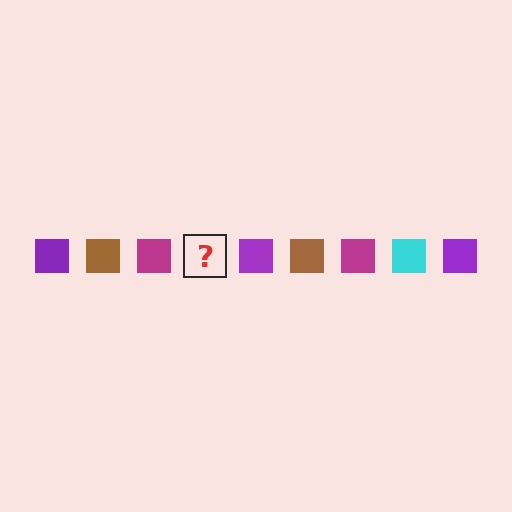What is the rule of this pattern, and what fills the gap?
The rule is that the pattern cycles through purple, brown, magenta, cyan squares. The gap should be filled with a cyan square.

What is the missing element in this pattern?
The missing element is a cyan square.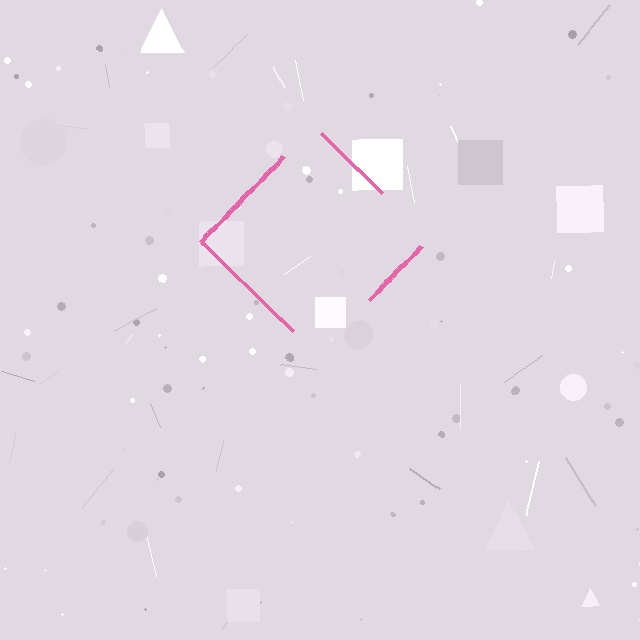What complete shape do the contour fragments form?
The contour fragments form a diamond.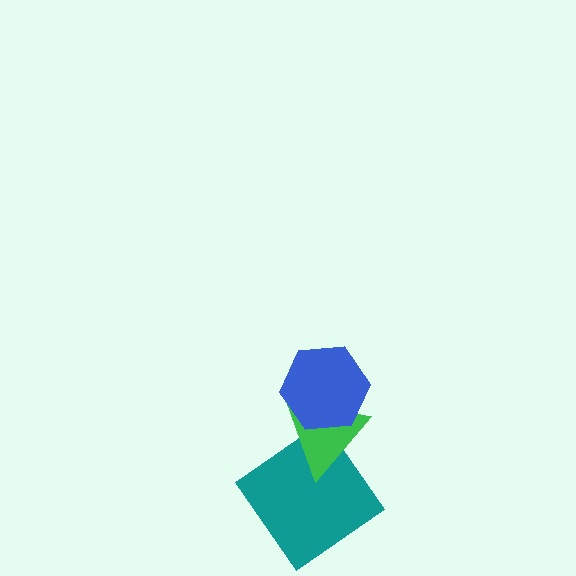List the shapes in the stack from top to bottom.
From top to bottom: the blue hexagon, the green triangle, the teal diamond.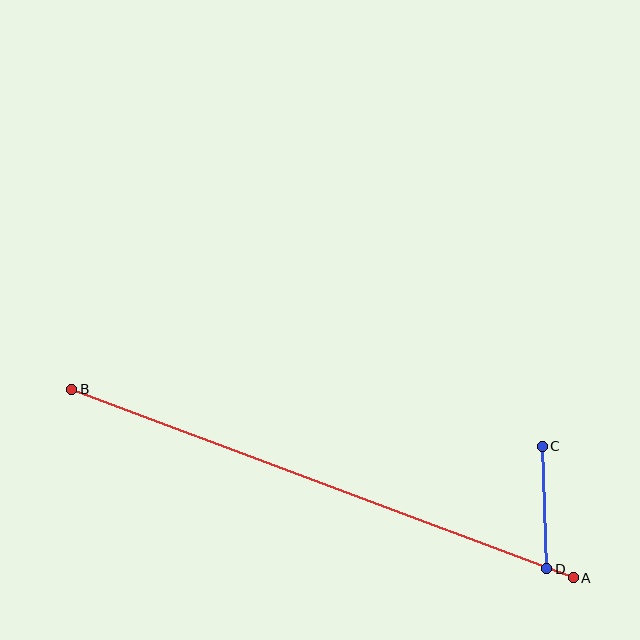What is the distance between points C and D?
The distance is approximately 122 pixels.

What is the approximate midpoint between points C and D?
The midpoint is at approximately (544, 508) pixels.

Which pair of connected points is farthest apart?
Points A and B are farthest apart.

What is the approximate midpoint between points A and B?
The midpoint is at approximately (323, 483) pixels.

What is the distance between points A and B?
The distance is approximately 536 pixels.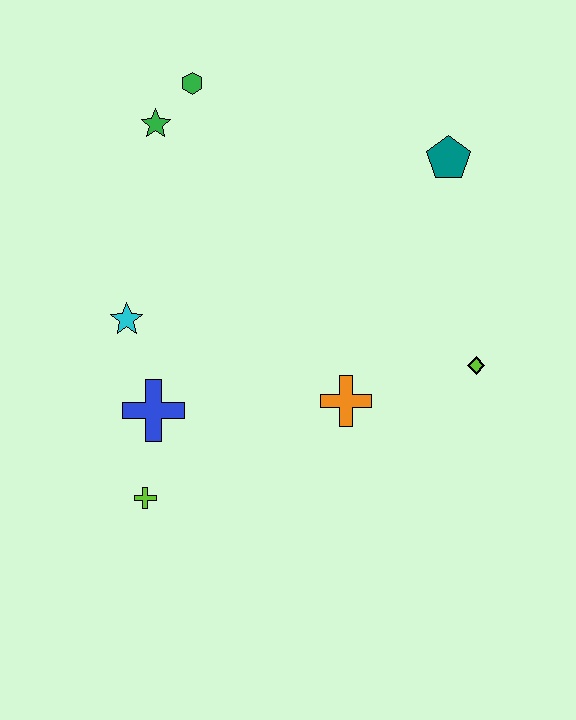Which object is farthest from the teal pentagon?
The lime cross is farthest from the teal pentagon.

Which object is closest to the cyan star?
The blue cross is closest to the cyan star.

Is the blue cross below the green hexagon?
Yes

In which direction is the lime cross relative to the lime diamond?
The lime cross is to the left of the lime diamond.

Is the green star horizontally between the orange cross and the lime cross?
Yes